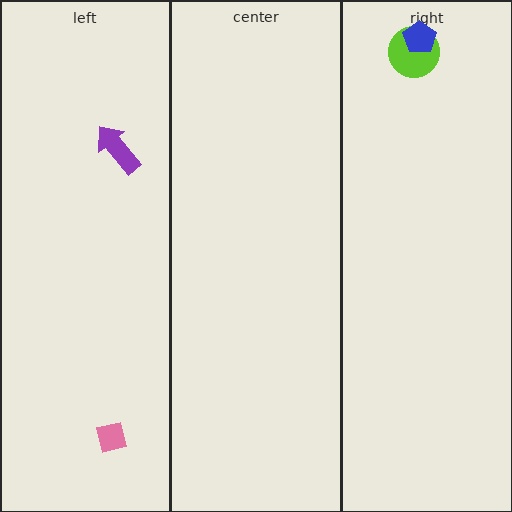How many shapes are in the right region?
2.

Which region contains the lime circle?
The right region.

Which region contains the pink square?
The left region.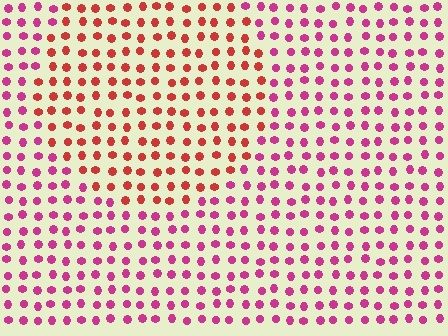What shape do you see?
I see a circle.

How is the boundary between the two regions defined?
The boundary is defined purely by a slight shift in hue (about 38 degrees). Spacing, size, and orientation are identical on both sides.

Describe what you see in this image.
The image is filled with small magenta elements in a uniform arrangement. A circle-shaped region is visible where the elements are tinted to a slightly different hue, forming a subtle color boundary.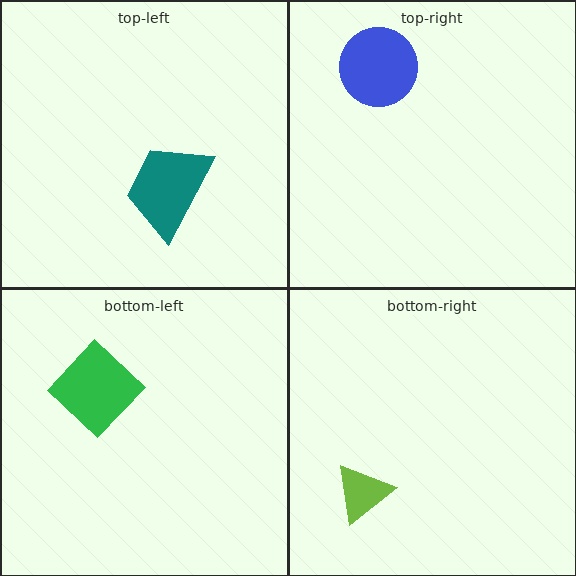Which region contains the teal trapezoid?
The top-left region.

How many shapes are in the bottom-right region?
1.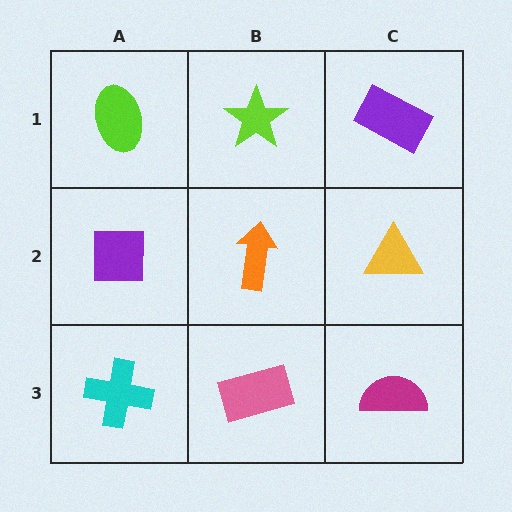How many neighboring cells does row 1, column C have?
2.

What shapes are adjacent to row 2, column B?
A lime star (row 1, column B), a pink rectangle (row 3, column B), a purple square (row 2, column A), a yellow triangle (row 2, column C).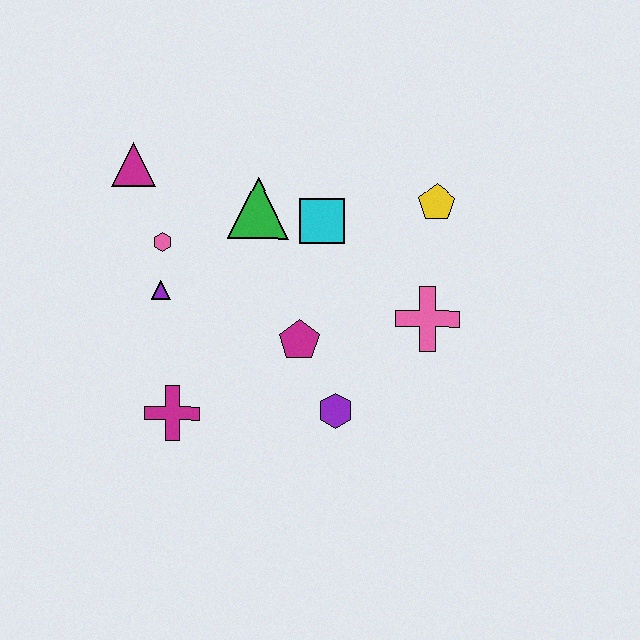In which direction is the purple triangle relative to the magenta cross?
The purple triangle is above the magenta cross.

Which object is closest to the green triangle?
The cyan square is closest to the green triangle.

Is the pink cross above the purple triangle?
No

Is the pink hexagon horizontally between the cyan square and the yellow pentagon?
No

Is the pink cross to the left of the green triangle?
No